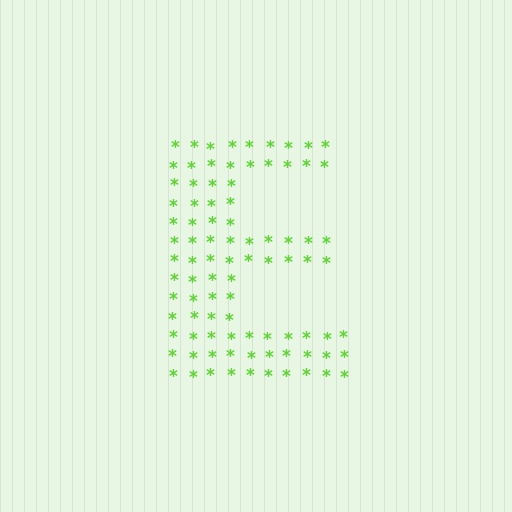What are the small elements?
The small elements are asterisks.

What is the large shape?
The large shape is the letter E.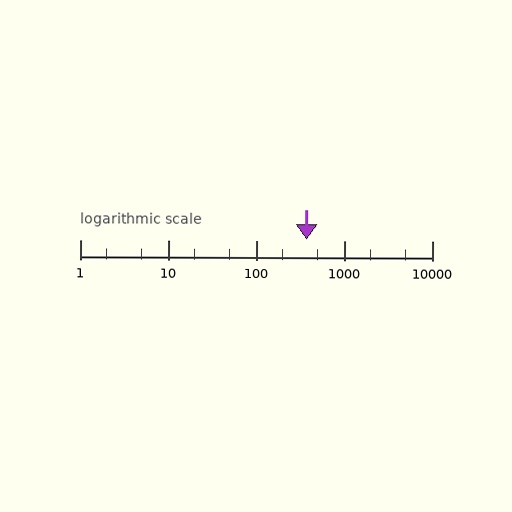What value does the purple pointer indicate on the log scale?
The pointer indicates approximately 370.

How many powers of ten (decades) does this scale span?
The scale spans 4 decades, from 1 to 10000.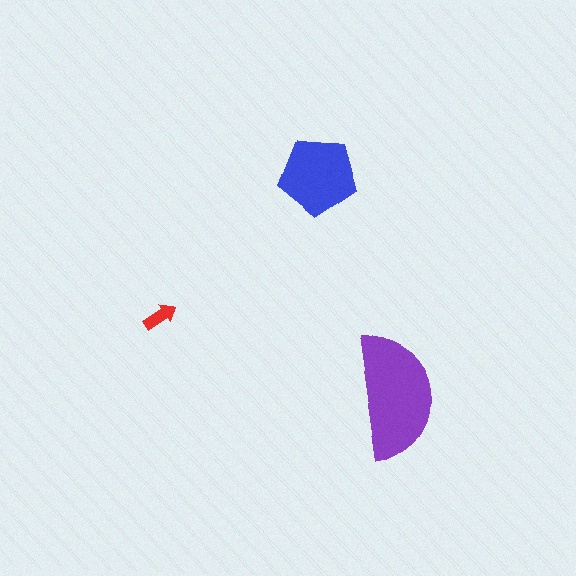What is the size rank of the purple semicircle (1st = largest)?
1st.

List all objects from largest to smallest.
The purple semicircle, the blue pentagon, the red arrow.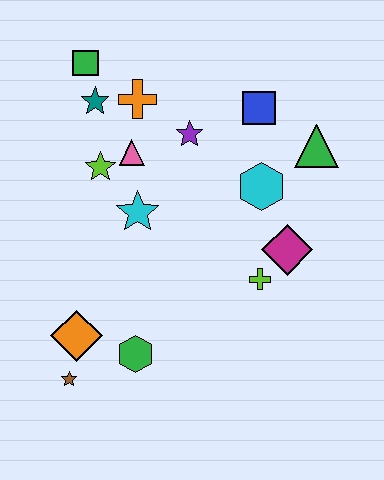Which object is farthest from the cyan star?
The green triangle is farthest from the cyan star.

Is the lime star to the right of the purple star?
No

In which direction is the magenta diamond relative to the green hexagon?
The magenta diamond is to the right of the green hexagon.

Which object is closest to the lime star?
The pink triangle is closest to the lime star.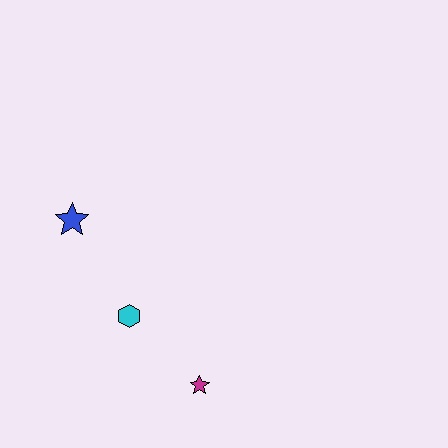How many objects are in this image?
There are 3 objects.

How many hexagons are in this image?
There is 1 hexagon.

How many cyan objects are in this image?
There is 1 cyan object.